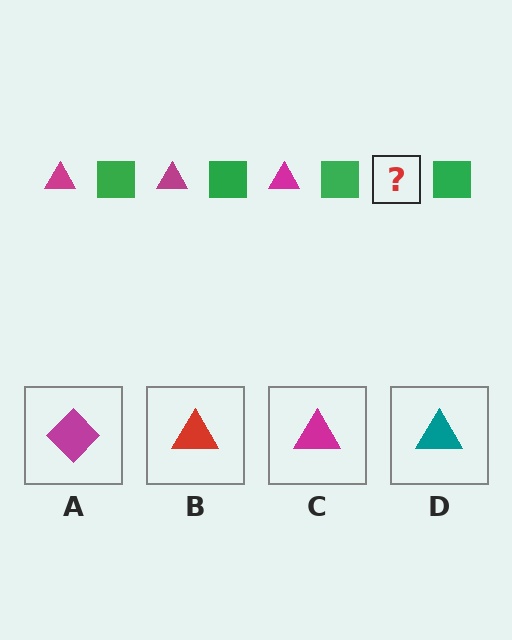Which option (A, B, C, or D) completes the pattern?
C.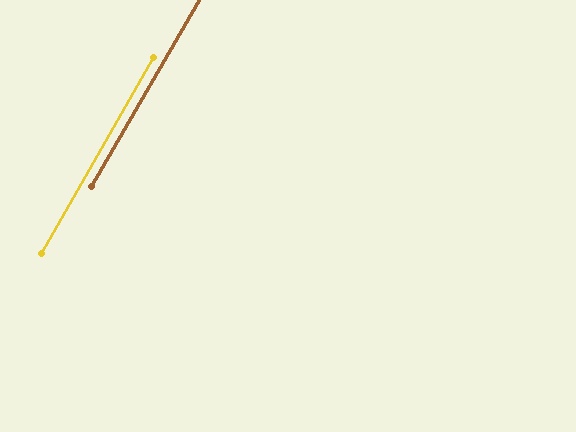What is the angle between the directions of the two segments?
Approximately 0 degrees.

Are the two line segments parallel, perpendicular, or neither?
Parallel — their directions differ by only 0.5°.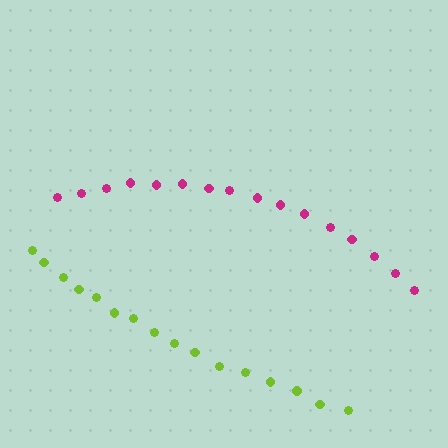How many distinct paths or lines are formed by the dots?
There are 2 distinct paths.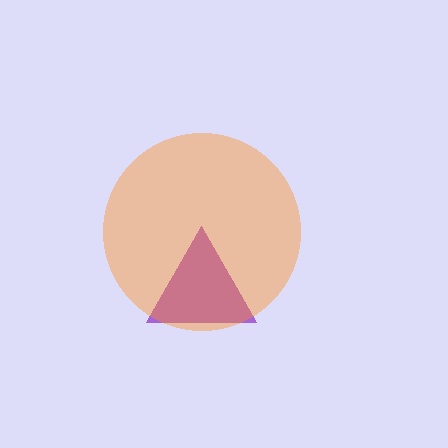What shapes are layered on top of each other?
The layered shapes are: a purple triangle, an orange circle.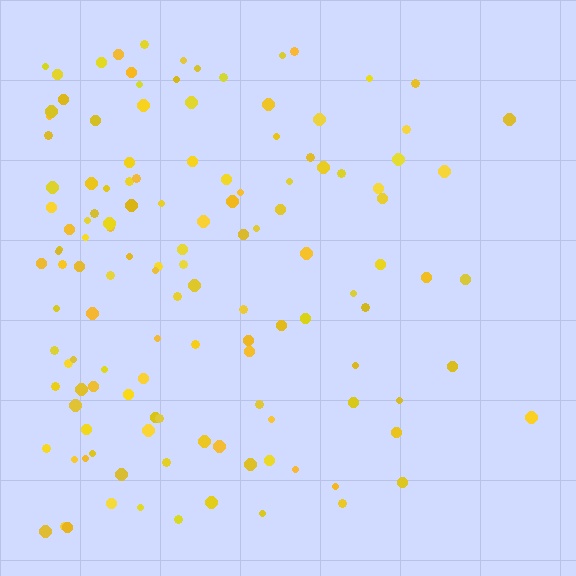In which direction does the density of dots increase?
From right to left, with the left side densest.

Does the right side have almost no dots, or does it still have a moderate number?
Still a moderate number, just noticeably fewer than the left.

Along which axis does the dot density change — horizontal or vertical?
Horizontal.